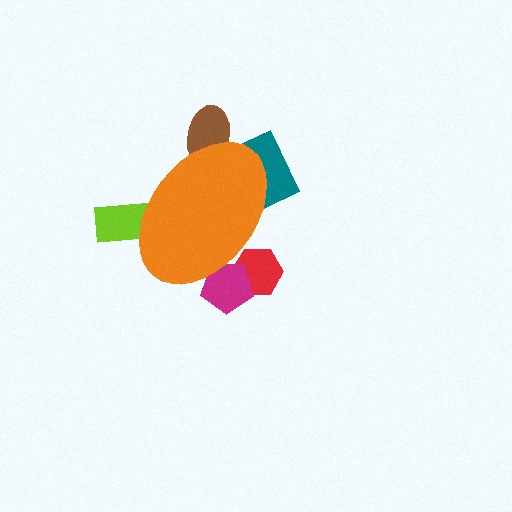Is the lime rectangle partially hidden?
Yes, the lime rectangle is partially hidden behind the orange ellipse.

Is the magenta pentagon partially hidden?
Yes, the magenta pentagon is partially hidden behind the orange ellipse.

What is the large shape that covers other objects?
An orange ellipse.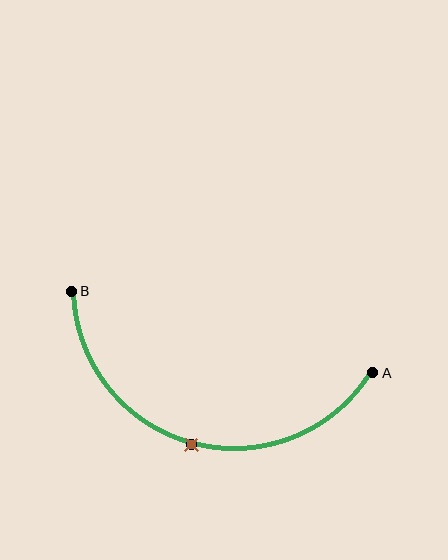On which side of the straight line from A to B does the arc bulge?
The arc bulges below the straight line connecting A and B.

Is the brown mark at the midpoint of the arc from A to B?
Yes. The brown mark lies on the arc at equal arc-length from both A and B — it is the arc midpoint.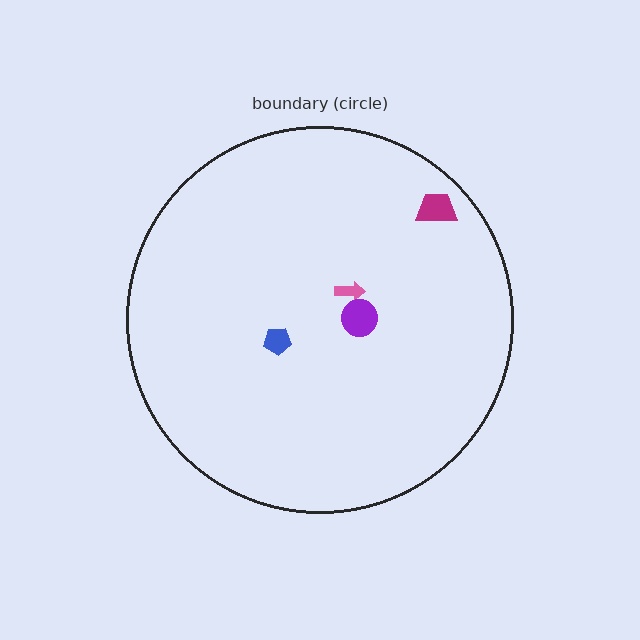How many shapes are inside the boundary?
4 inside, 0 outside.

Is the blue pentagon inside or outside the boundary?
Inside.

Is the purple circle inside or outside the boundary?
Inside.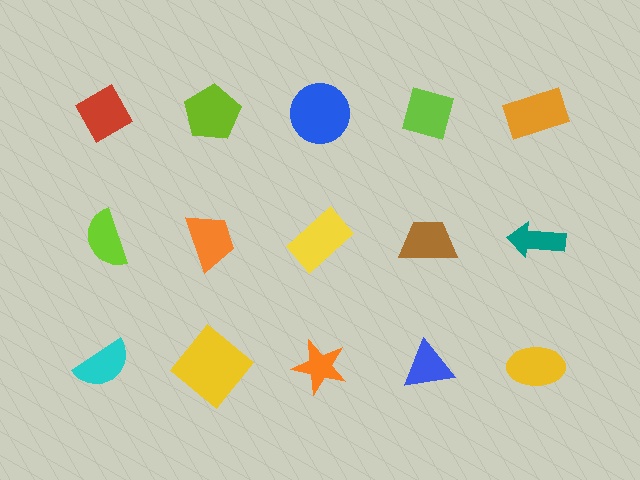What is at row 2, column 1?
A lime semicircle.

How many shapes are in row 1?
5 shapes.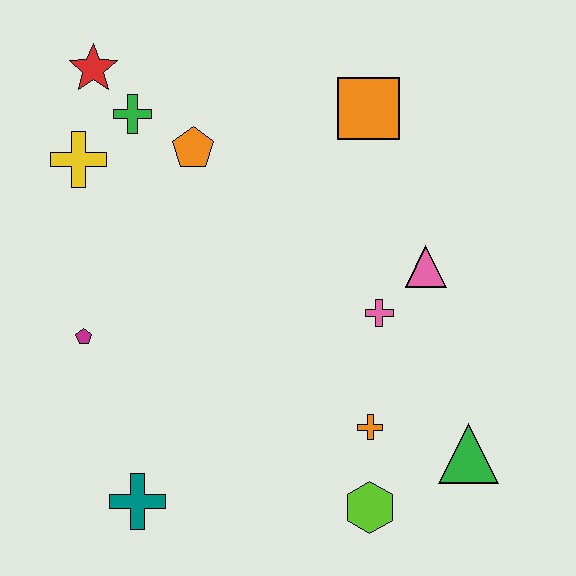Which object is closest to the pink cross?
The pink triangle is closest to the pink cross.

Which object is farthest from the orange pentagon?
The green triangle is farthest from the orange pentagon.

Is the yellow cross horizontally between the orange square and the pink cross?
No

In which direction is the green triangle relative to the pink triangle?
The green triangle is below the pink triangle.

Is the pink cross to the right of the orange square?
Yes